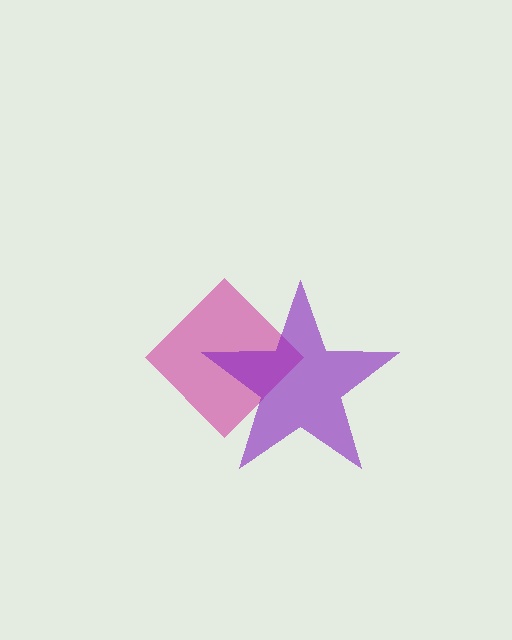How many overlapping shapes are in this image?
There are 2 overlapping shapes in the image.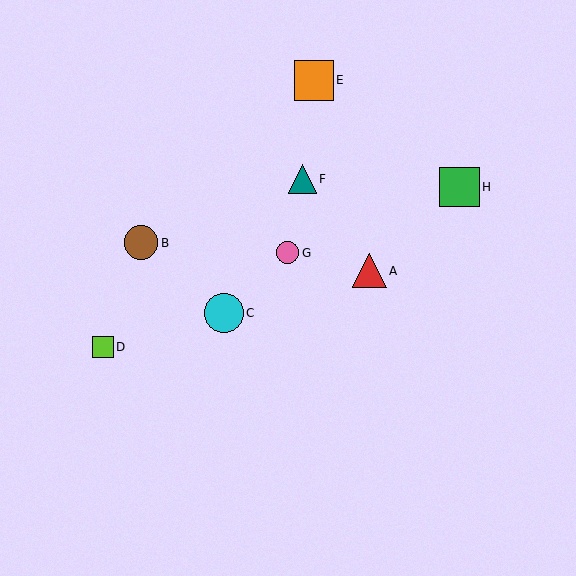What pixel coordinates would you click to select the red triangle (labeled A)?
Click at (369, 271) to select the red triangle A.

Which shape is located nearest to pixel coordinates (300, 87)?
The orange square (labeled E) at (314, 80) is nearest to that location.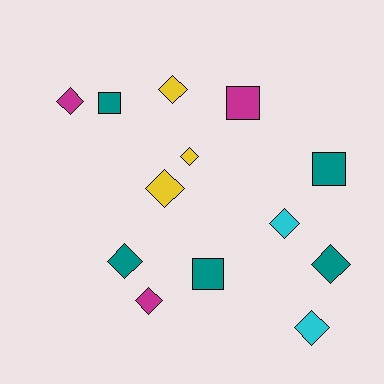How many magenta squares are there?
There is 1 magenta square.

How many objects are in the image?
There are 13 objects.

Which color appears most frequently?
Teal, with 5 objects.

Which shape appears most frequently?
Diamond, with 9 objects.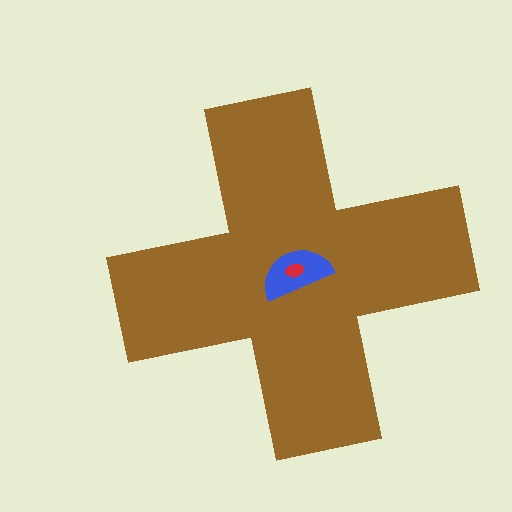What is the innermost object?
The red ellipse.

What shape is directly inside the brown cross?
The blue semicircle.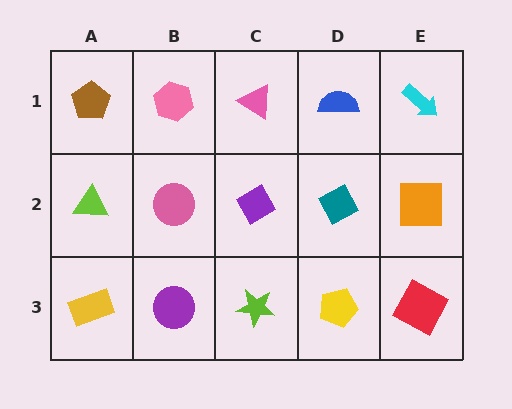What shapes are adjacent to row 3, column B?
A pink circle (row 2, column B), a yellow rectangle (row 3, column A), a lime star (row 3, column C).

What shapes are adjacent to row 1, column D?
A teal diamond (row 2, column D), a pink triangle (row 1, column C), a cyan arrow (row 1, column E).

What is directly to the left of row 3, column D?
A lime star.